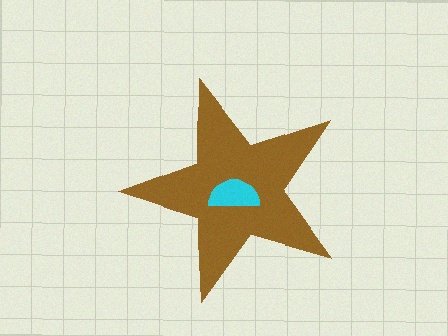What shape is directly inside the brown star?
The cyan semicircle.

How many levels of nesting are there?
2.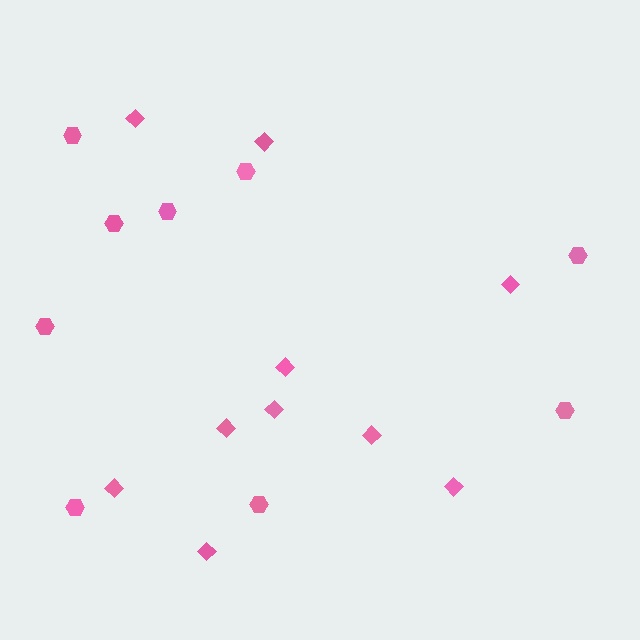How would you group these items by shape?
There are 2 groups: one group of diamonds (10) and one group of hexagons (9).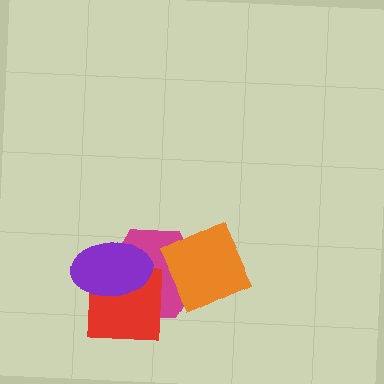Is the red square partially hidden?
Yes, it is partially covered by another shape.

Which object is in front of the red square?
The purple ellipse is in front of the red square.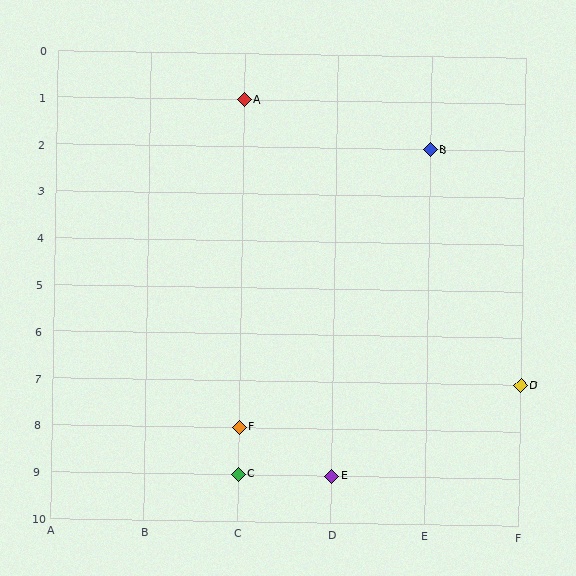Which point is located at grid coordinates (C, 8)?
Point F is at (C, 8).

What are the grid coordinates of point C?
Point C is at grid coordinates (C, 9).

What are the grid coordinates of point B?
Point B is at grid coordinates (E, 2).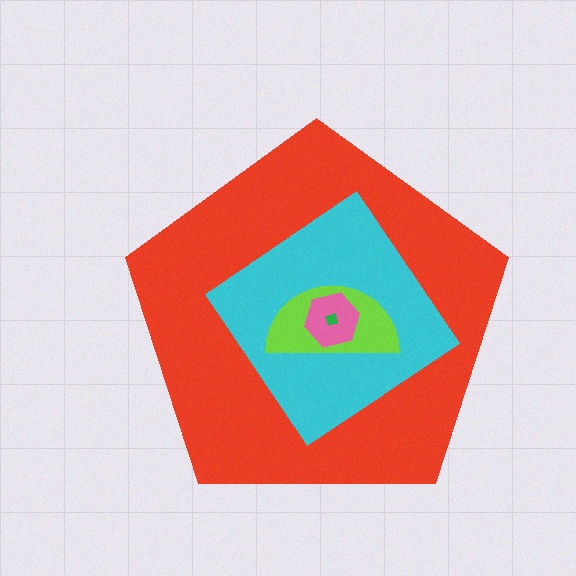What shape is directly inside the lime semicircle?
The pink hexagon.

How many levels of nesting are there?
5.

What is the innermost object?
The green square.